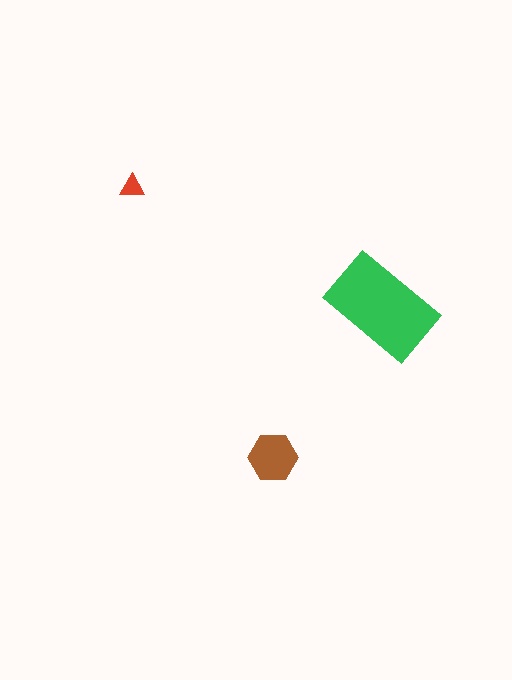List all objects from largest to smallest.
The green rectangle, the brown hexagon, the red triangle.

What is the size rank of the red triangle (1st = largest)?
3rd.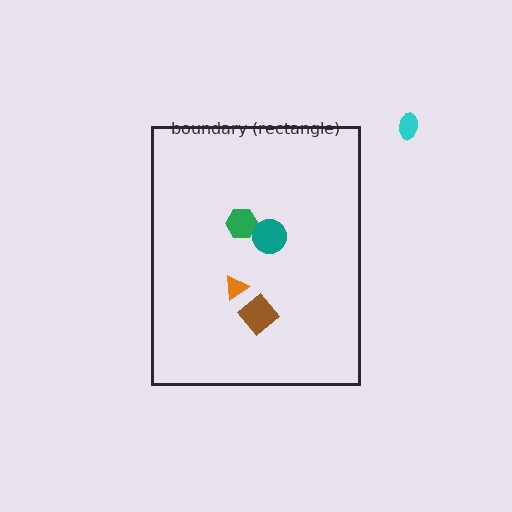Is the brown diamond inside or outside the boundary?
Inside.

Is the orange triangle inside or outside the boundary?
Inside.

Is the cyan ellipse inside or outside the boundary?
Outside.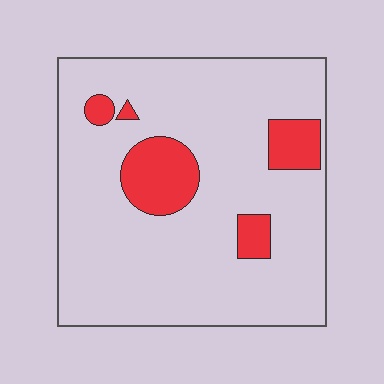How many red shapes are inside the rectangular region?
5.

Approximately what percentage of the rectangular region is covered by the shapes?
Approximately 15%.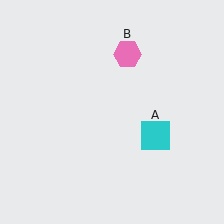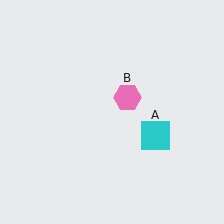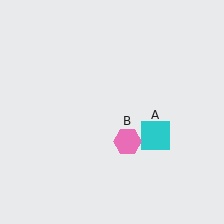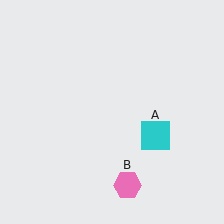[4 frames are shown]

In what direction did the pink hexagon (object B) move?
The pink hexagon (object B) moved down.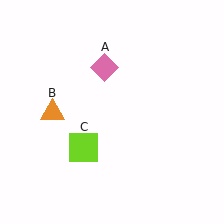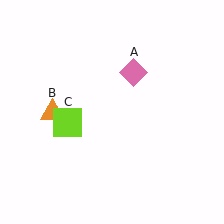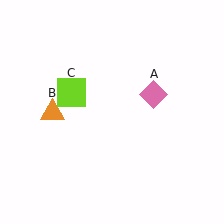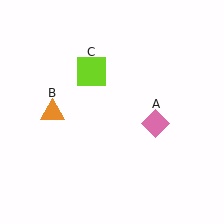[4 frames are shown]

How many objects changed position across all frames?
2 objects changed position: pink diamond (object A), lime square (object C).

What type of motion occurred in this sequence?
The pink diamond (object A), lime square (object C) rotated clockwise around the center of the scene.